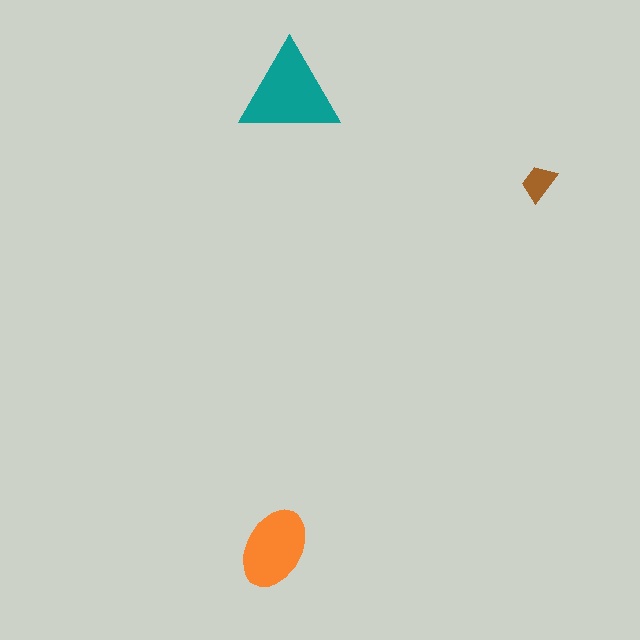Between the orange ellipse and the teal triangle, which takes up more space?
The teal triangle.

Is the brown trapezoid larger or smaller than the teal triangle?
Smaller.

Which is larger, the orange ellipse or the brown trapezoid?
The orange ellipse.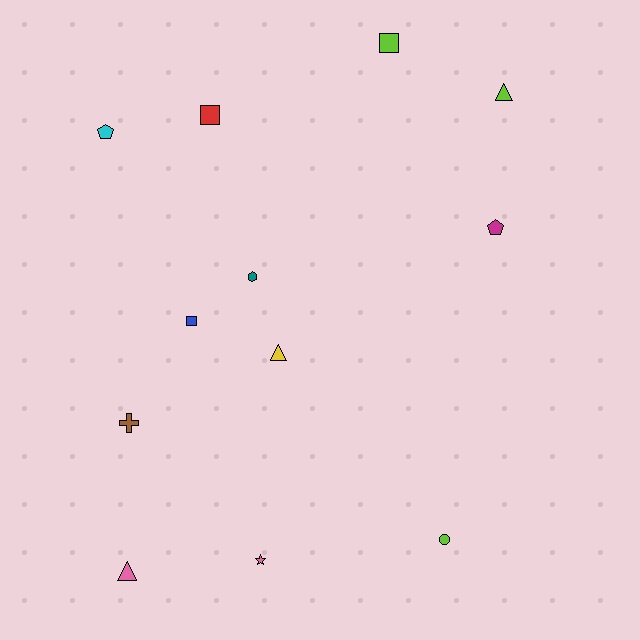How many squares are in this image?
There are 3 squares.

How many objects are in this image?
There are 12 objects.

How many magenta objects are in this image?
There is 1 magenta object.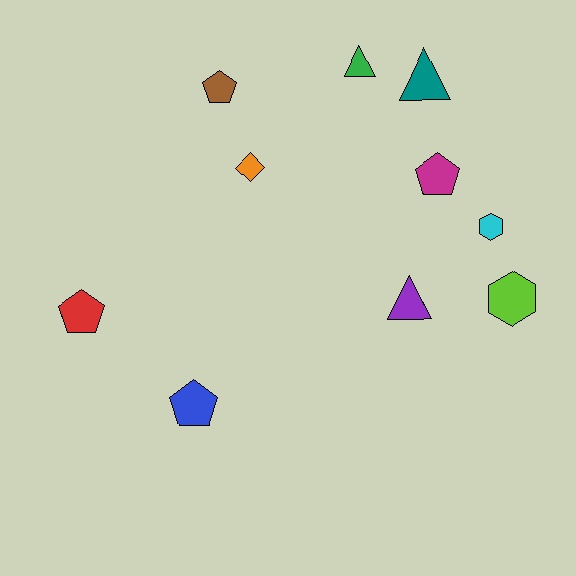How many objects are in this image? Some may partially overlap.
There are 10 objects.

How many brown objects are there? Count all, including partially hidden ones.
There is 1 brown object.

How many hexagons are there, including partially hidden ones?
There are 2 hexagons.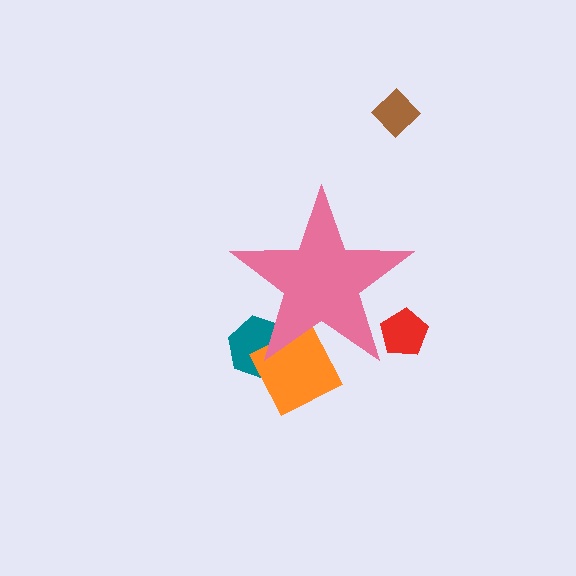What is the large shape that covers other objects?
A pink star.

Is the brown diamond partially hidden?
No, the brown diamond is fully visible.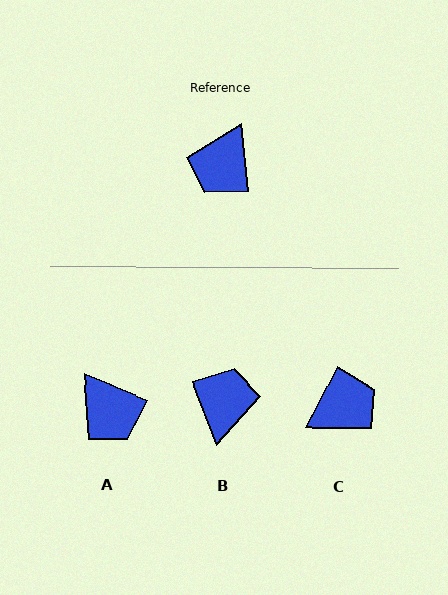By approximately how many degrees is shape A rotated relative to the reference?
Approximately 62 degrees counter-clockwise.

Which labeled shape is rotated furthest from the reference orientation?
B, about 164 degrees away.